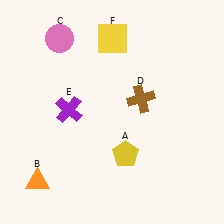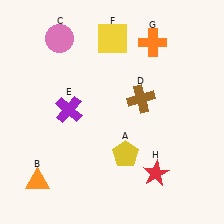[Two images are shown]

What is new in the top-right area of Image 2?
An orange cross (G) was added in the top-right area of Image 2.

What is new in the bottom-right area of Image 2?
A red star (H) was added in the bottom-right area of Image 2.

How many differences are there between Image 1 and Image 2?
There are 2 differences between the two images.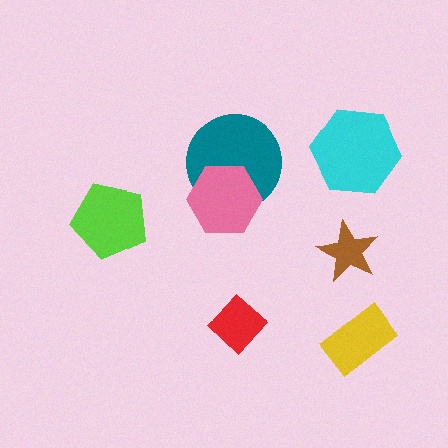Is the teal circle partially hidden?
Yes, it is partially covered by another shape.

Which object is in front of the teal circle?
The pink hexagon is in front of the teal circle.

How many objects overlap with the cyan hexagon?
0 objects overlap with the cyan hexagon.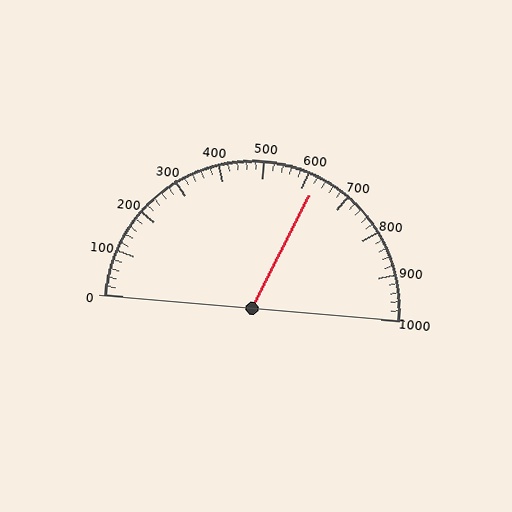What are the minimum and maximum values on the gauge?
The gauge ranges from 0 to 1000.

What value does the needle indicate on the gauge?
The needle indicates approximately 620.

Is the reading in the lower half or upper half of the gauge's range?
The reading is in the upper half of the range (0 to 1000).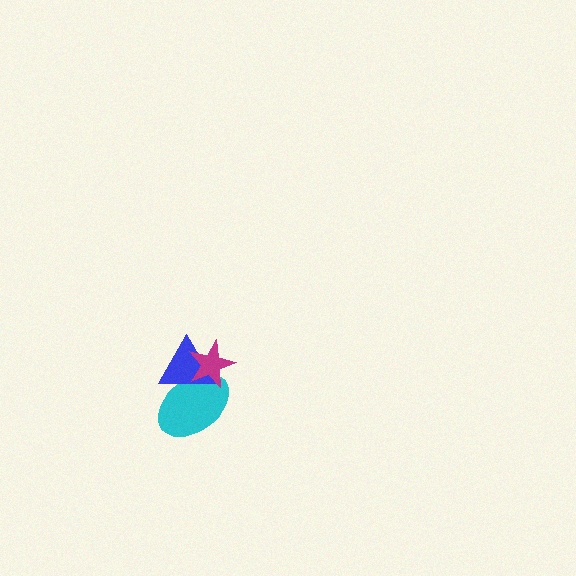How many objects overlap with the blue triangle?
2 objects overlap with the blue triangle.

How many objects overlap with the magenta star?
2 objects overlap with the magenta star.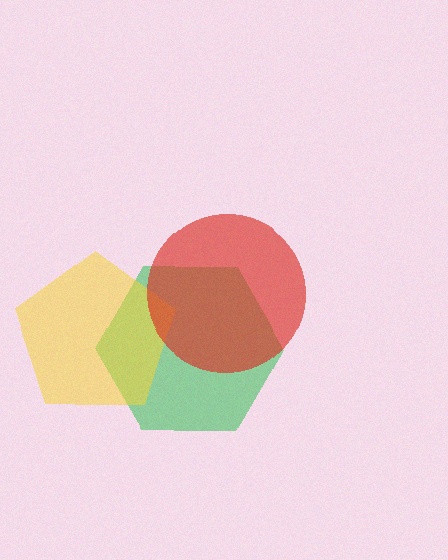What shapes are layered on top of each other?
The layered shapes are: a green hexagon, a yellow pentagon, a red circle.